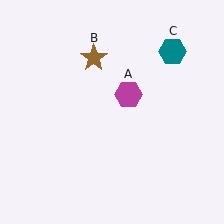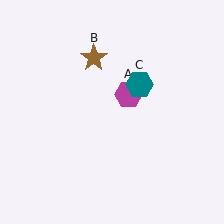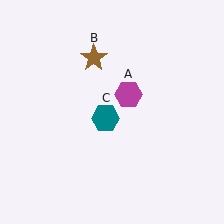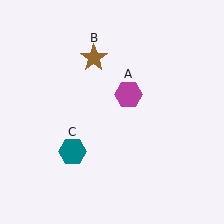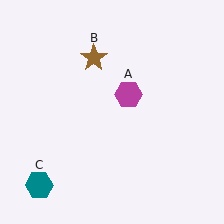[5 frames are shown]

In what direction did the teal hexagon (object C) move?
The teal hexagon (object C) moved down and to the left.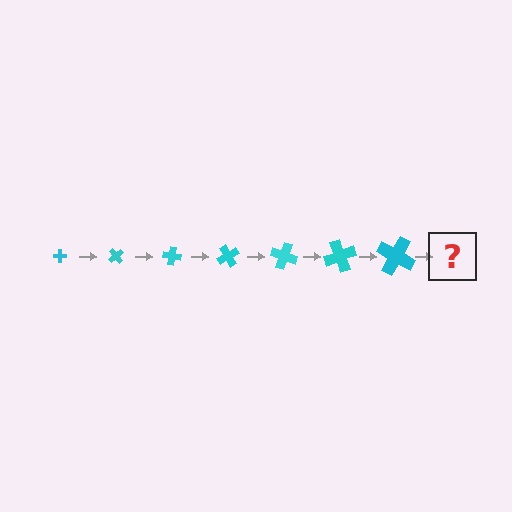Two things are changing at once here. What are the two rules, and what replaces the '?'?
The two rules are that the cross grows larger each step and it rotates 50 degrees each step. The '?' should be a cross, larger than the previous one and rotated 350 degrees from the start.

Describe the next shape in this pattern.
It should be a cross, larger than the previous one and rotated 350 degrees from the start.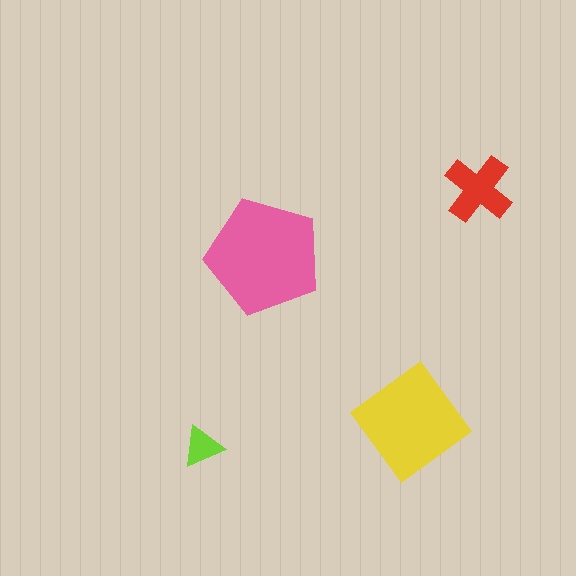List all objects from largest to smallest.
The pink pentagon, the yellow diamond, the red cross, the lime triangle.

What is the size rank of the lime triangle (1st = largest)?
4th.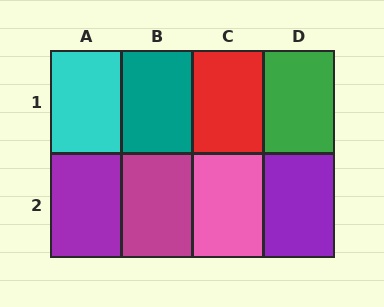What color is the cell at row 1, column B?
Teal.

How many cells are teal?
1 cell is teal.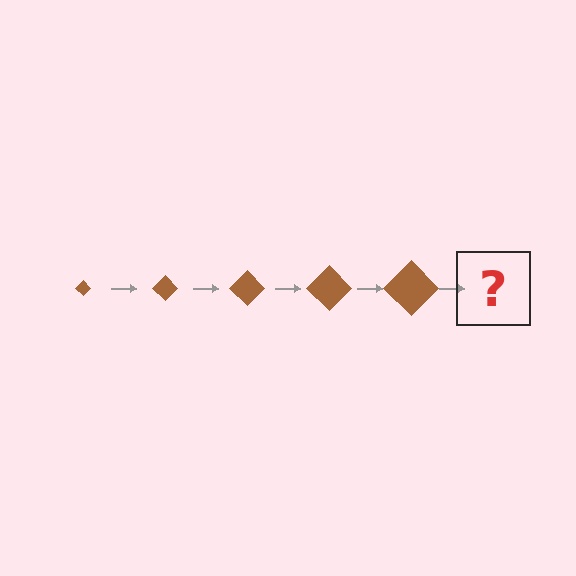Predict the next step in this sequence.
The next step is a brown diamond, larger than the previous one.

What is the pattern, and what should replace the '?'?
The pattern is that the diamond gets progressively larger each step. The '?' should be a brown diamond, larger than the previous one.